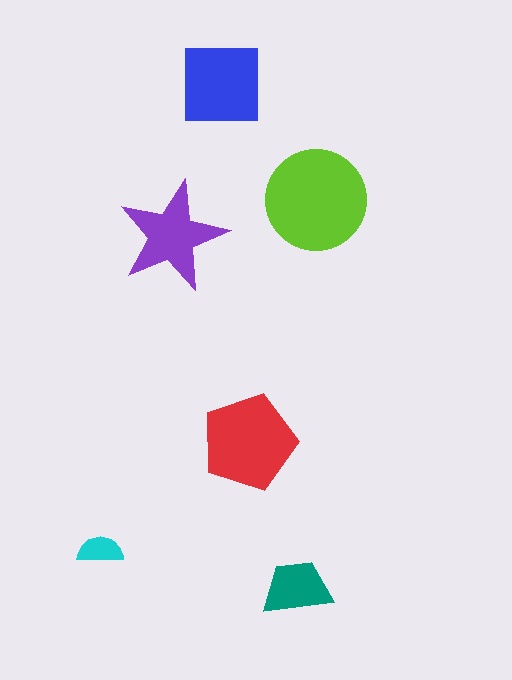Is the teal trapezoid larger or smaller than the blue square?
Smaller.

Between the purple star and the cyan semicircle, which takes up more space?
The purple star.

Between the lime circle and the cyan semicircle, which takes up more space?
The lime circle.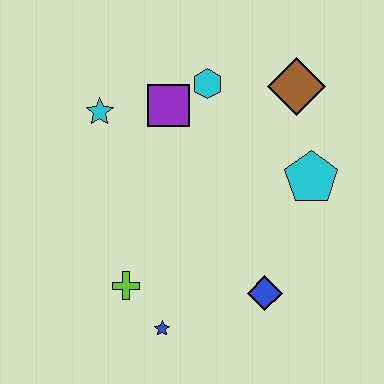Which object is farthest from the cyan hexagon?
The blue star is farthest from the cyan hexagon.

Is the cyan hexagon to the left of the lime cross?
No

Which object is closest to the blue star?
The lime cross is closest to the blue star.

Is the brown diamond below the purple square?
No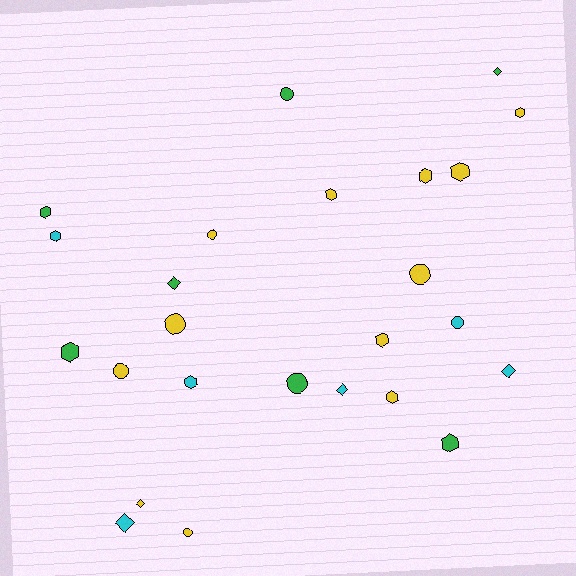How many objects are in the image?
There are 25 objects.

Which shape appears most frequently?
Hexagon, with 11 objects.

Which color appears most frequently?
Yellow, with 12 objects.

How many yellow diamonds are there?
There is 1 yellow diamond.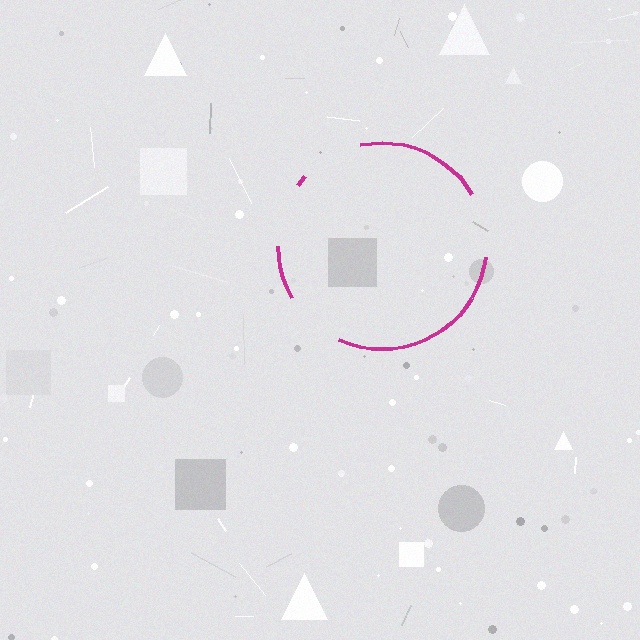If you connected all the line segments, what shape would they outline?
They would outline a circle.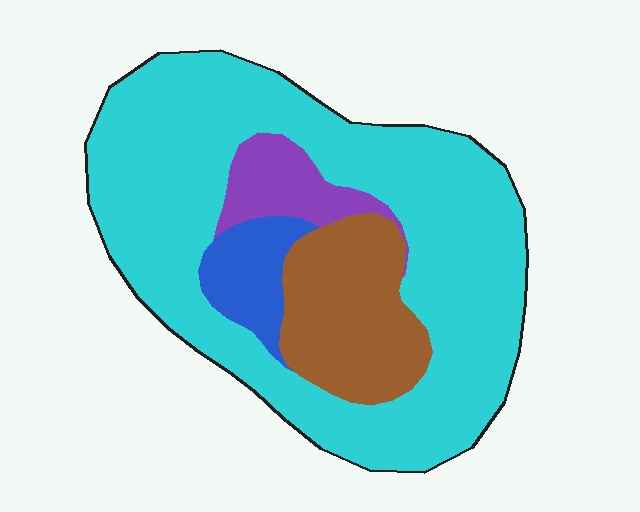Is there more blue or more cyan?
Cyan.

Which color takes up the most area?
Cyan, at roughly 70%.